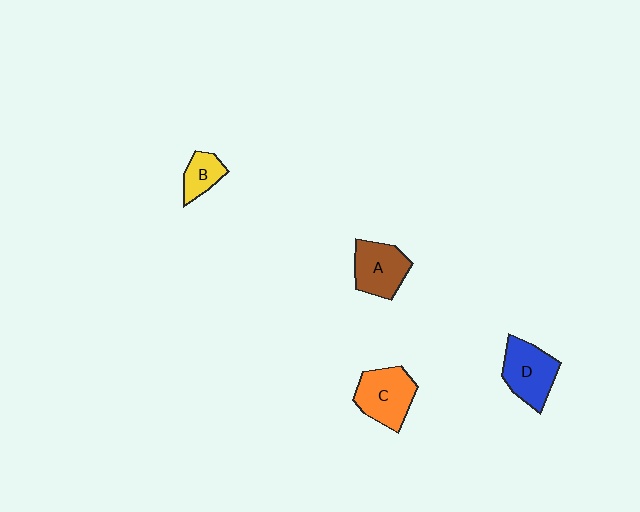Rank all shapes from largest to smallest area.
From largest to smallest: C (orange), D (blue), A (brown), B (yellow).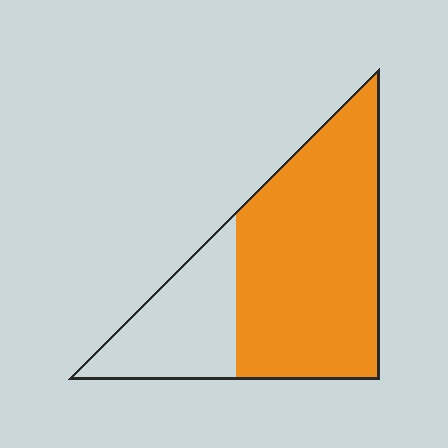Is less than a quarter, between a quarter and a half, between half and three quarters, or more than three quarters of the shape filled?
Between half and three quarters.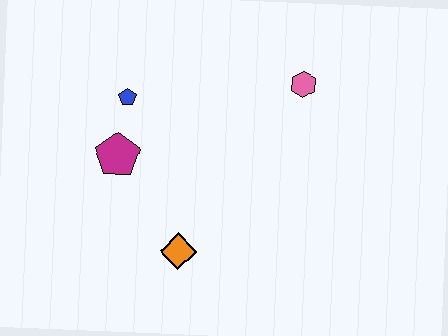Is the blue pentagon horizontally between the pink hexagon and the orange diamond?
No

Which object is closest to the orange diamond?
The magenta pentagon is closest to the orange diamond.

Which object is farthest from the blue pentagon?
The pink hexagon is farthest from the blue pentagon.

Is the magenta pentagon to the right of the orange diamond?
No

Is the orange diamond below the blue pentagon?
Yes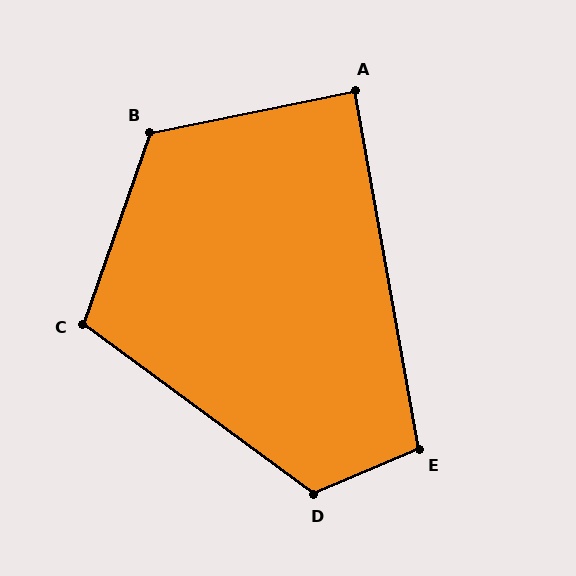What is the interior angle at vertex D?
Approximately 120 degrees (obtuse).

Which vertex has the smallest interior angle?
A, at approximately 89 degrees.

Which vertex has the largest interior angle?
B, at approximately 121 degrees.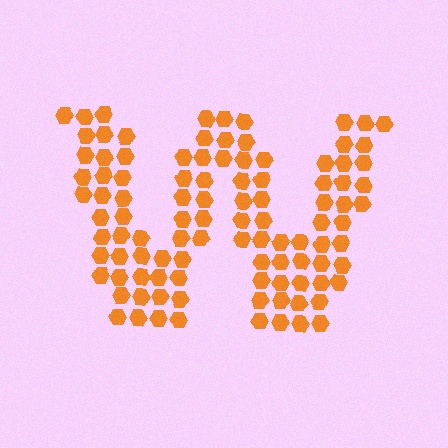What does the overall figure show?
The overall figure shows the letter W.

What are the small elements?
The small elements are hexagons.